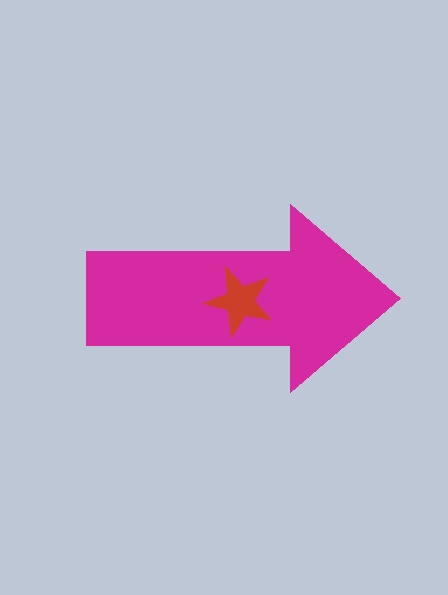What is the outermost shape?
The magenta arrow.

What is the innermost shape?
The red star.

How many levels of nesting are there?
2.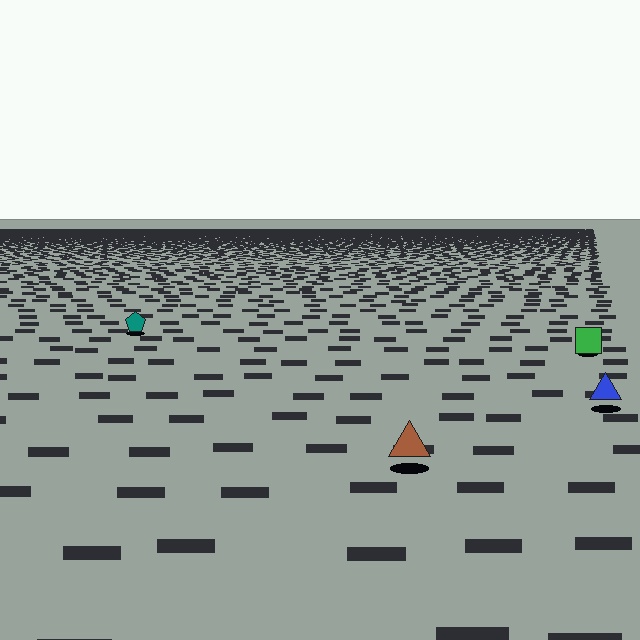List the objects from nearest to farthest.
From nearest to farthest: the brown triangle, the blue triangle, the green square, the teal pentagon.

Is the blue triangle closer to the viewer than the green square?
Yes. The blue triangle is closer — you can tell from the texture gradient: the ground texture is coarser near it.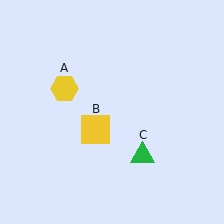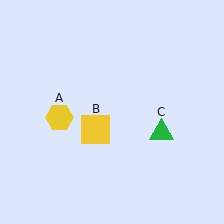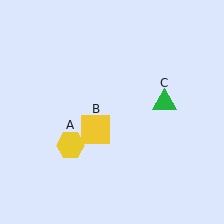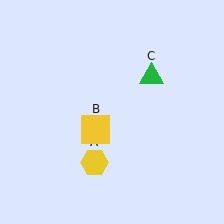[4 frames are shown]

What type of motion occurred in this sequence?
The yellow hexagon (object A), green triangle (object C) rotated counterclockwise around the center of the scene.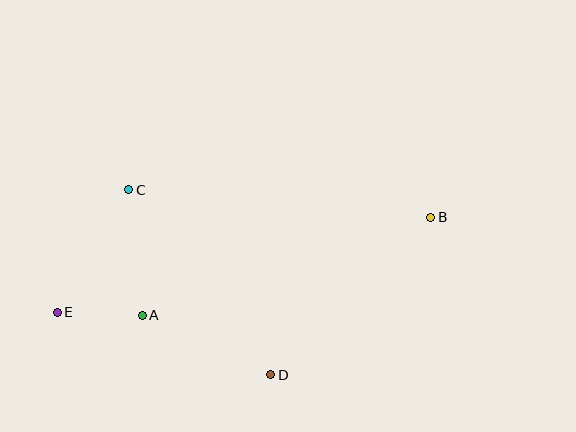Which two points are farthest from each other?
Points B and E are farthest from each other.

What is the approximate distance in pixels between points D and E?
The distance between D and E is approximately 222 pixels.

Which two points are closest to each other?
Points A and E are closest to each other.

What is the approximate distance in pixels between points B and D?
The distance between B and D is approximately 224 pixels.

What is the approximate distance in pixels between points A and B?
The distance between A and B is approximately 305 pixels.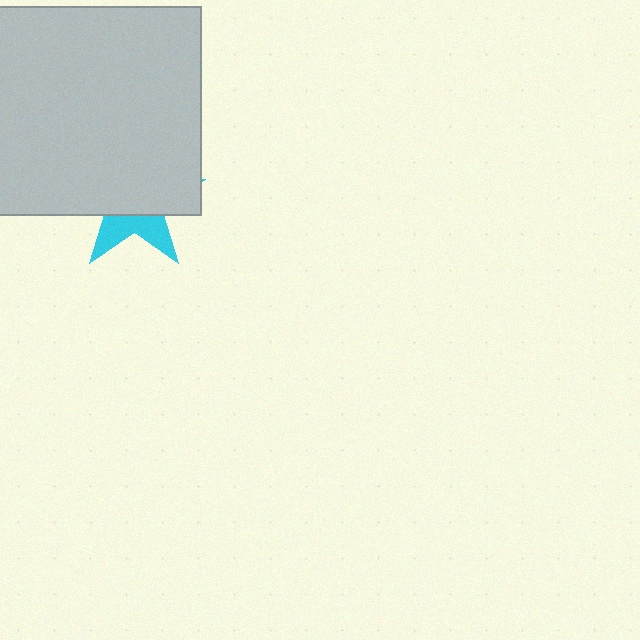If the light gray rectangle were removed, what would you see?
You would see the complete cyan star.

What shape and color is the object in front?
The object in front is a light gray rectangle.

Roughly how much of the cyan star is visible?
A small part of it is visible (roughly 33%).